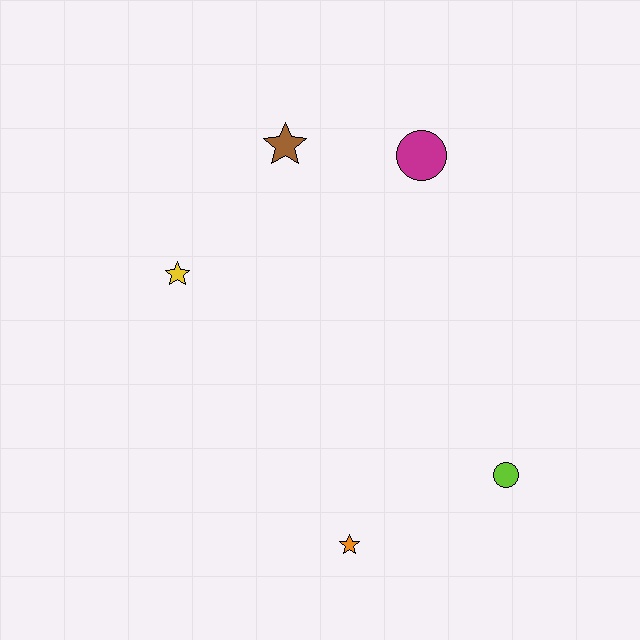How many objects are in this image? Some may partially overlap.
There are 5 objects.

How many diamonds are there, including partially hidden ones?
There are no diamonds.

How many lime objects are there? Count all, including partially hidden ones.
There is 1 lime object.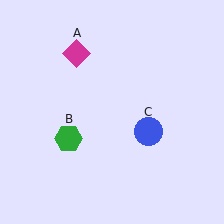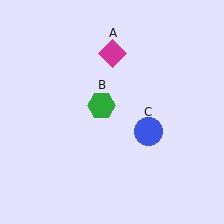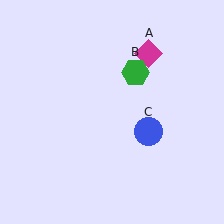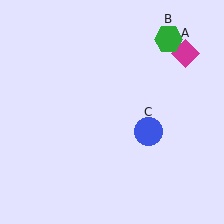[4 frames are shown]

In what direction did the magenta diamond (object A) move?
The magenta diamond (object A) moved right.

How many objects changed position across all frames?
2 objects changed position: magenta diamond (object A), green hexagon (object B).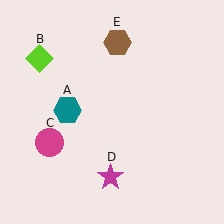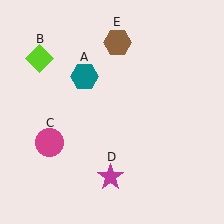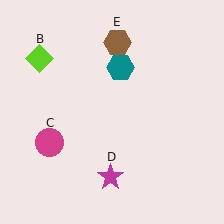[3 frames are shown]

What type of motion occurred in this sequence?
The teal hexagon (object A) rotated clockwise around the center of the scene.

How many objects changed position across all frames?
1 object changed position: teal hexagon (object A).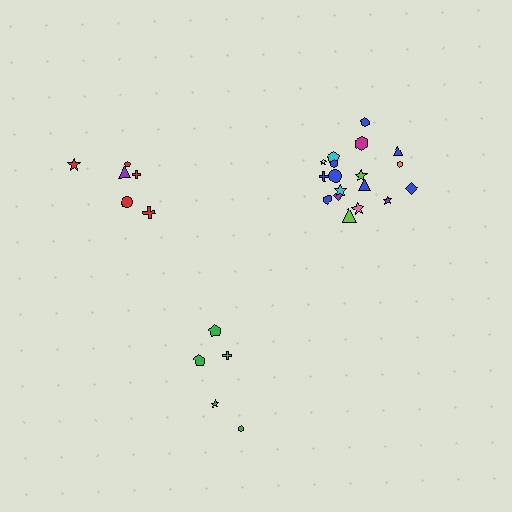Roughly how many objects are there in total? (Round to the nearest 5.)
Roughly 30 objects in total.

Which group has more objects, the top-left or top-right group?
The top-right group.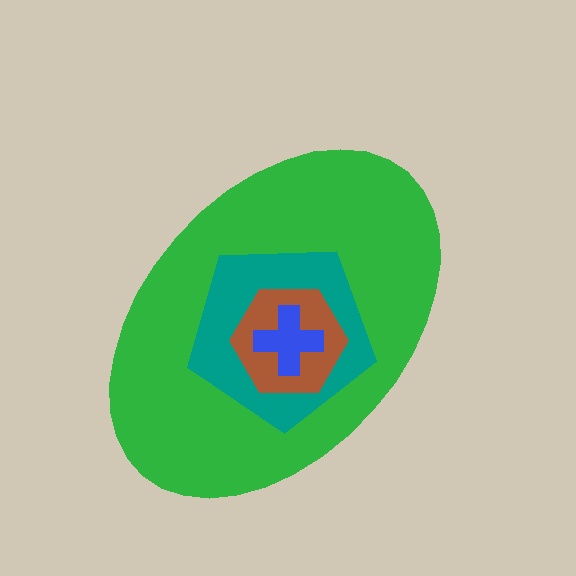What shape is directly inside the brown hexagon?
The blue cross.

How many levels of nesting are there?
4.